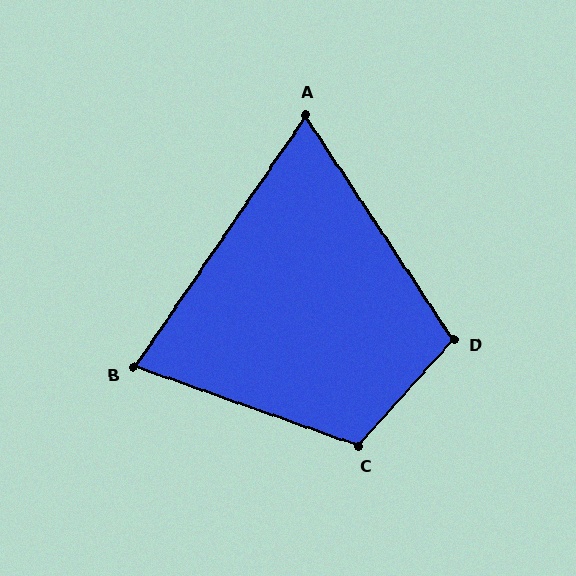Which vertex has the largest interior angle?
C, at approximately 112 degrees.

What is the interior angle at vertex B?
Approximately 75 degrees (acute).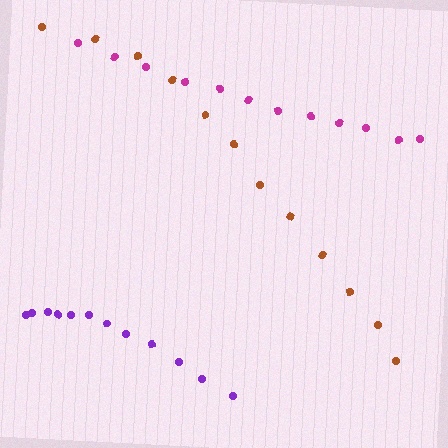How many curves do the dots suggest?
There are 3 distinct paths.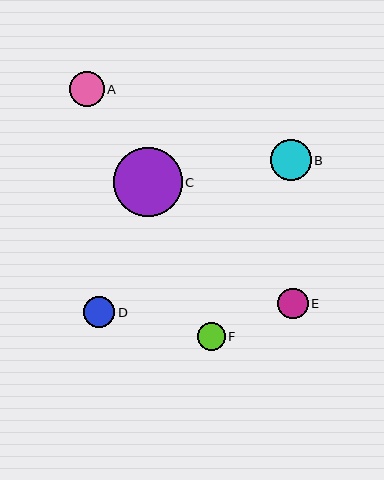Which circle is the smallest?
Circle F is the smallest with a size of approximately 28 pixels.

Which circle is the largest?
Circle C is the largest with a size of approximately 69 pixels.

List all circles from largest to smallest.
From largest to smallest: C, B, A, D, E, F.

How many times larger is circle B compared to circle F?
Circle B is approximately 1.5 times the size of circle F.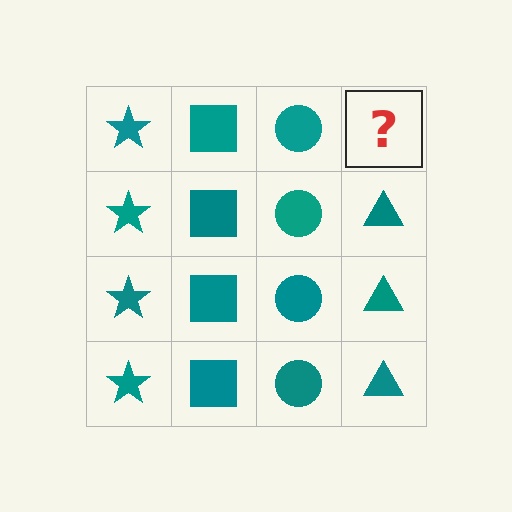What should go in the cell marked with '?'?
The missing cell should contain a teal triangle.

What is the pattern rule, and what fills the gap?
The rule is that each column has a consistent shape. The gap should be filled with a teal triangle.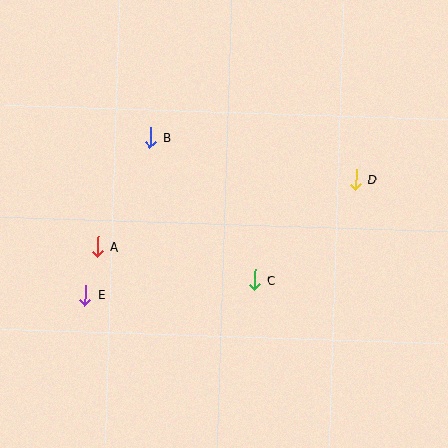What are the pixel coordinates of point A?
Point A is at (98, 247).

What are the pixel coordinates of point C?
Point C is at (255, 280).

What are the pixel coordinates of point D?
Point D is at (356, 180).